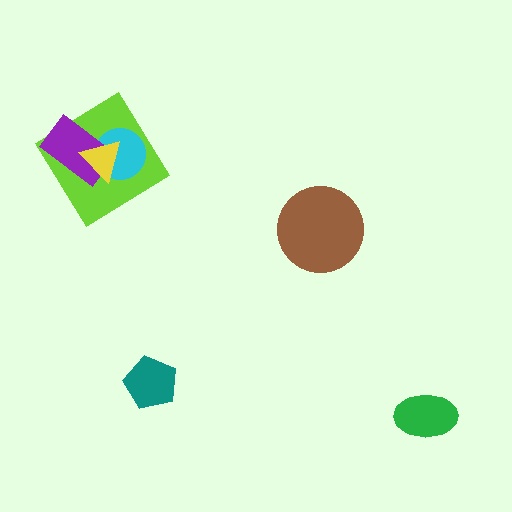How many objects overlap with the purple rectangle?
3 objects overlap with the purple rectangle.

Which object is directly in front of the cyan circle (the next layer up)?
The purple rectangle is directly in front of the cyan circle.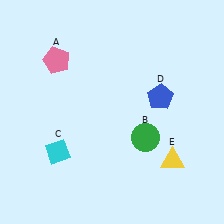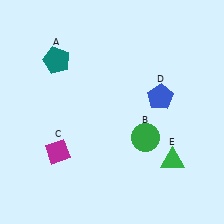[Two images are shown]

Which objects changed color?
A changed from pink to teal. C changed from cyan to magenta. E changed from yellow to green.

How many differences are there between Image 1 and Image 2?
There are 3 differences between the two images.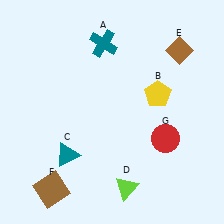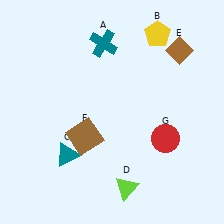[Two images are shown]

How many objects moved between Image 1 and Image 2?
2 objects moved between the two images.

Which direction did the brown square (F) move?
The brown square (F) moved up.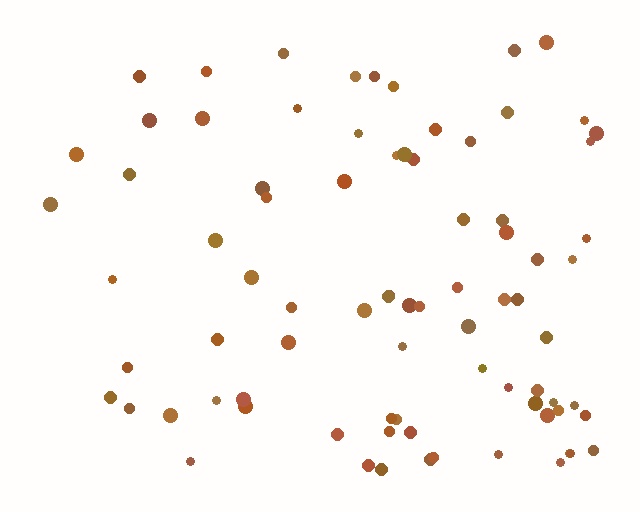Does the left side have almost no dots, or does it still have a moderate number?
Still a moderate number, just noticeably fewer than the right.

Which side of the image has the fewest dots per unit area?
The left.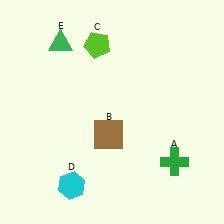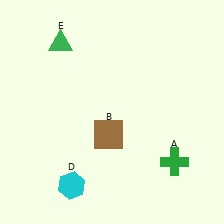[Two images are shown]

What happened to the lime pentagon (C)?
The lime pentagon (C) was removed in Image 2. It was in the top-left area of Image 1.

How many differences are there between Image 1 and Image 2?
There is 1 difference between the two images.